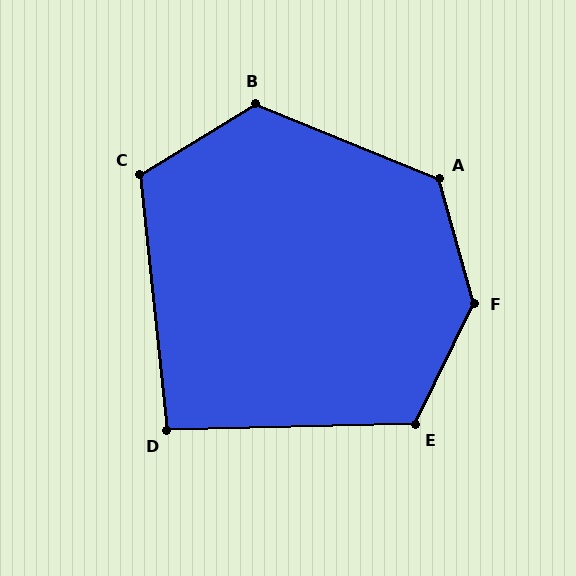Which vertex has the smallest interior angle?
D, at approximately 95 degrees.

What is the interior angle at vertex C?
Approximately 115 degrees (obtuse).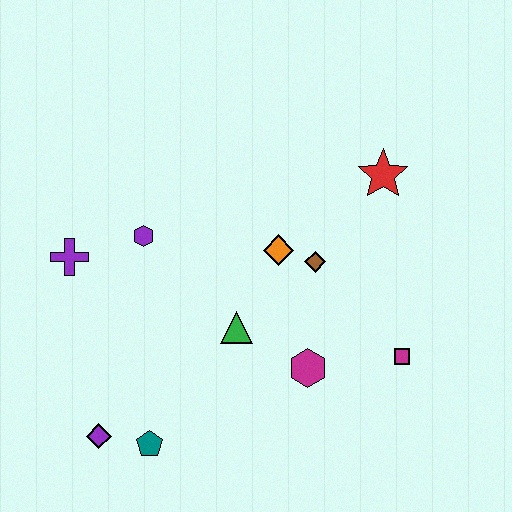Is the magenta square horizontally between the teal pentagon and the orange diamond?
No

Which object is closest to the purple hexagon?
The purple cross is closest to the purple hexagon.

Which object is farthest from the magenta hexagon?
The purple cross is farthest from the magenta hexagon.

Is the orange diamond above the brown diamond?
Yes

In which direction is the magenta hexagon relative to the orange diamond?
The magenta hexagon is below the orange diamond.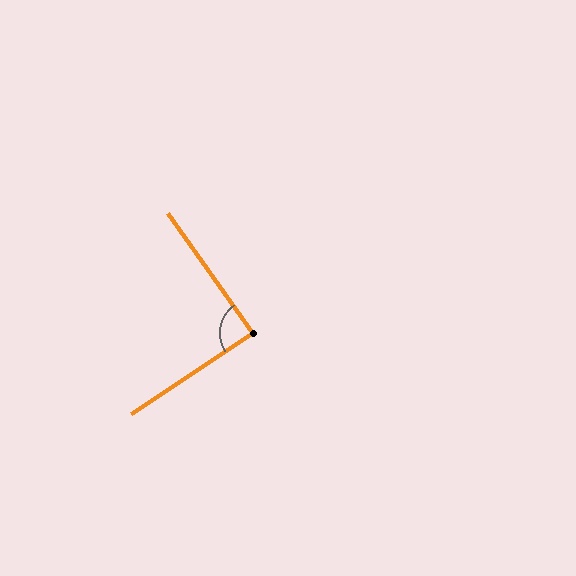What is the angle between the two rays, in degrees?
Approximately 88 degrees.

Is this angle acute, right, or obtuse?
It is approximately a right angle.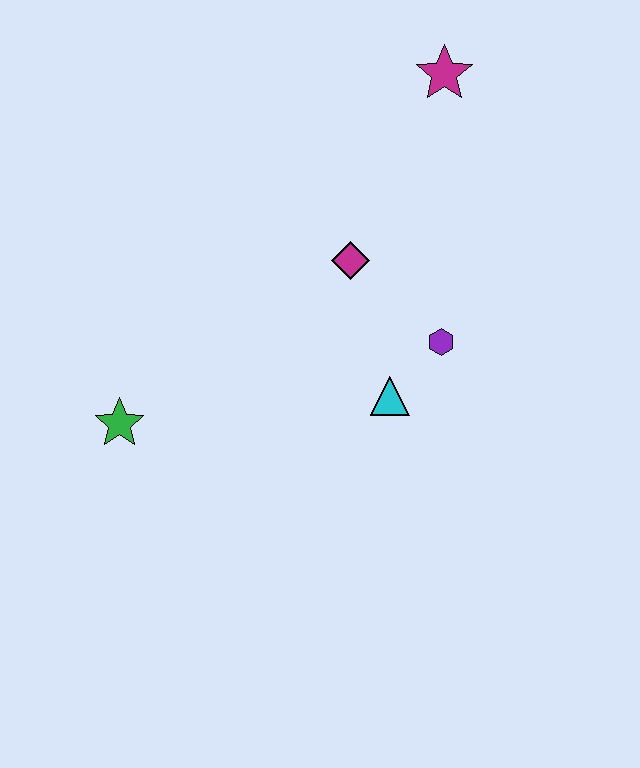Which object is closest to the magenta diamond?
The purple hexagon is closest to the magenta diamond.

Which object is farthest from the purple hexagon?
The green star is farthest from the purple hexagon.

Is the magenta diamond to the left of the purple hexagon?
Yes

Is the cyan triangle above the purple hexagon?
No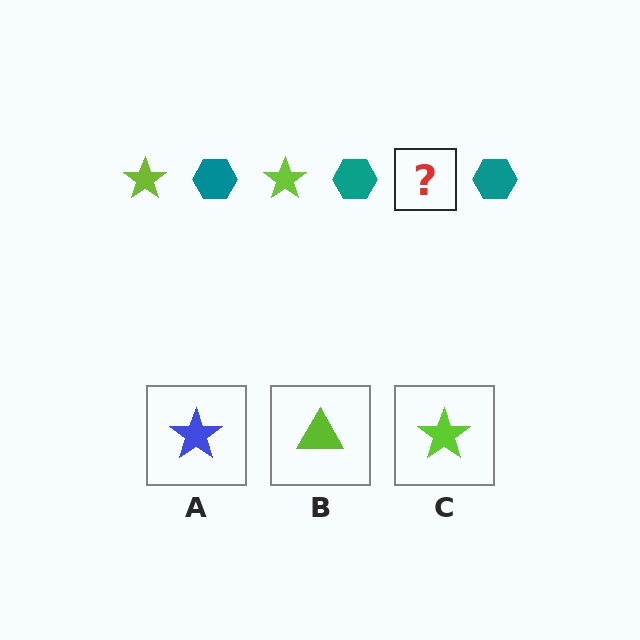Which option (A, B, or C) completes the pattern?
C.